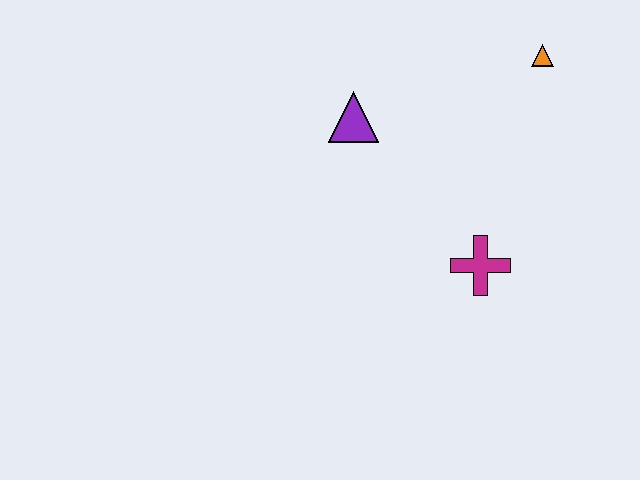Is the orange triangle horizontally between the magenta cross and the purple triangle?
No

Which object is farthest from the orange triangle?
The magenta cross is farthest from the orange triangle.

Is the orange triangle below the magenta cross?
No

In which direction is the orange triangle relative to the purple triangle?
The orange triangle is to the right of the purple triangle.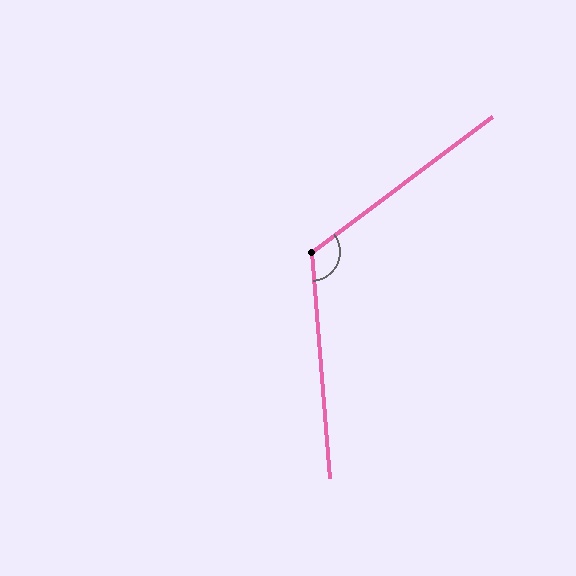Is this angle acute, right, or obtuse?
It is obtuse.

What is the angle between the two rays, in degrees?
Approximately 122 degrees.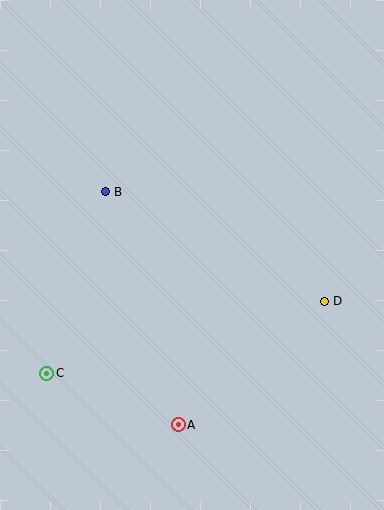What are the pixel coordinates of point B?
Point B is at (105, 192).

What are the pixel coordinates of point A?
Point A is at (178, 425).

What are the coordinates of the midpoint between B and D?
The midpoint between B and D is at (215, 246).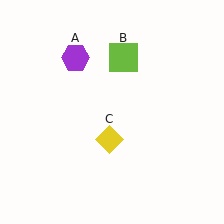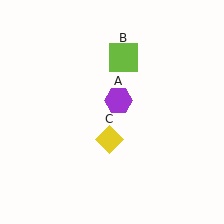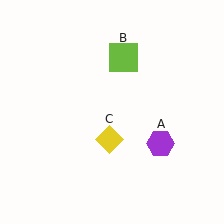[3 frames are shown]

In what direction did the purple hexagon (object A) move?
The purple hexagon (object A) moved down and to the right.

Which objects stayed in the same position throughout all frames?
Lime square (object B) and yellow diamond (object C) remained stationary.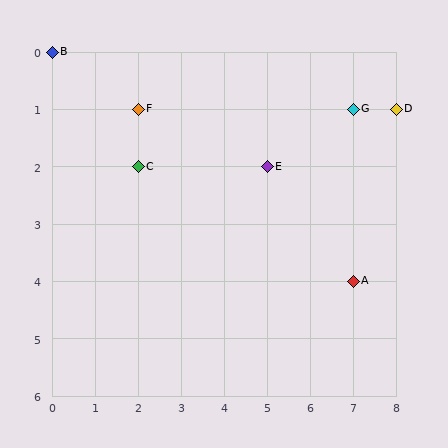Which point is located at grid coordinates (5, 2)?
Point E is at (5, 2).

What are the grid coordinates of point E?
Point E is at grid coordinates (5, 2).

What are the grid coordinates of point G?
Point G is at grid coordinates (7, 1).